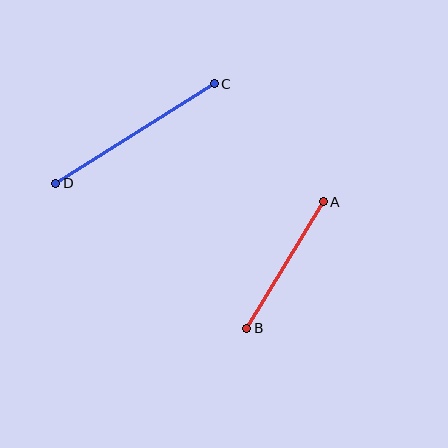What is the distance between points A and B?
The distance is approximately 148 pixels.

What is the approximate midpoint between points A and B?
The midpoint is at approximately (285, 265) pixels.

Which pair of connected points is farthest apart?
Points C and D are farthest apart.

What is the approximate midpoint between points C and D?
The midpoint is at approximately (135, 134) pixels.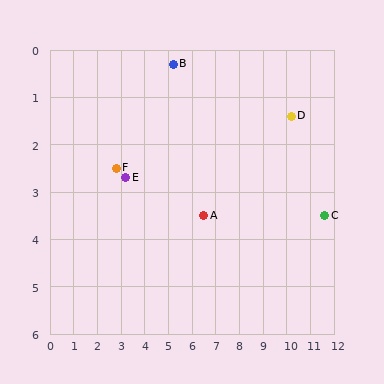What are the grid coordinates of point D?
Point D is at approximately (10.2, 1.4).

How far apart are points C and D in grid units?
Points C and D are about 2.5 grid units apart.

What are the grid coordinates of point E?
Point E is at approximately (3.2, 2.7).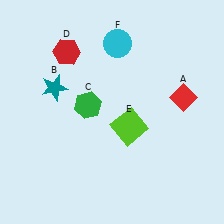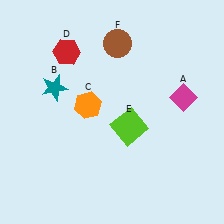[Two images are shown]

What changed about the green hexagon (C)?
In Image 1, C is green. In Image 2, it changed to orange.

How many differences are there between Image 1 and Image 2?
There are 3 differences between the two images.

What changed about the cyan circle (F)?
In Image 1, F is cyan. In Image 2, it changed to brown.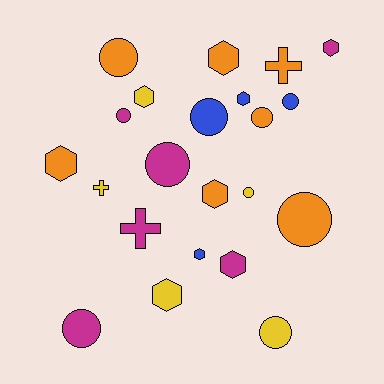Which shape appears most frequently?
Circle, with 10 objects.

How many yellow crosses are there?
There is 1 yellow cross.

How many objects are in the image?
There are 22 objects.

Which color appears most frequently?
Orange, with 7 objects.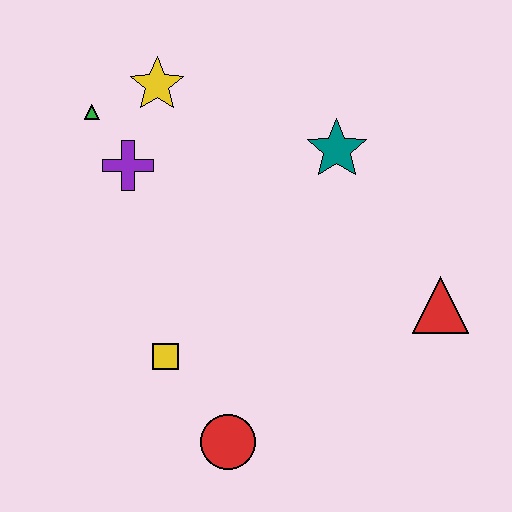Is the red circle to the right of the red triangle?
No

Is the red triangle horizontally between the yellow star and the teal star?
No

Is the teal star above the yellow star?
No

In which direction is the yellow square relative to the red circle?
The yellow square is above the red circle.